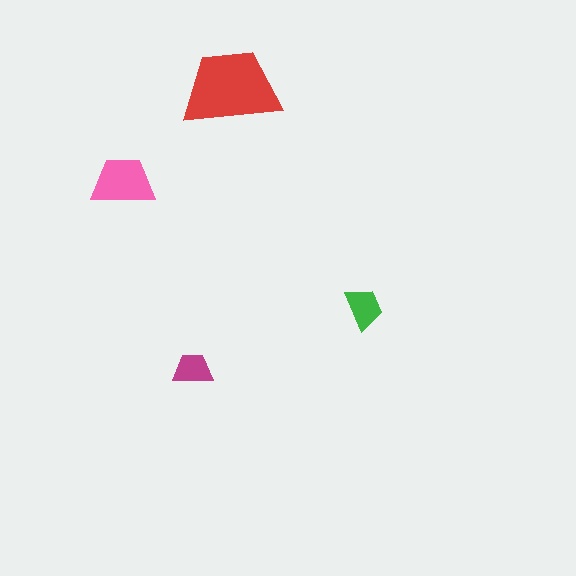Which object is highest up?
The red trapezoid is topmost.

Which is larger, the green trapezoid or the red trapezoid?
The red one.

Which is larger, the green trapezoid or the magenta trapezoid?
The green one.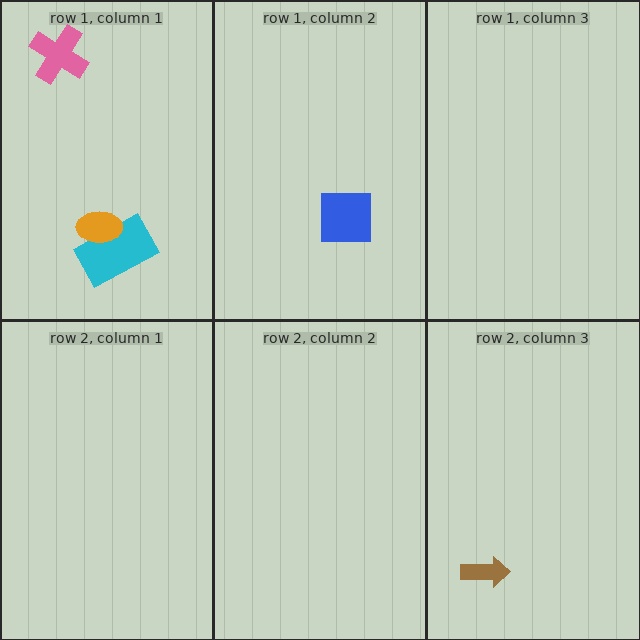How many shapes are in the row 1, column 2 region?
1.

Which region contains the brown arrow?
The row 2, column 3 region.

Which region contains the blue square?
The row 1, column 2 region.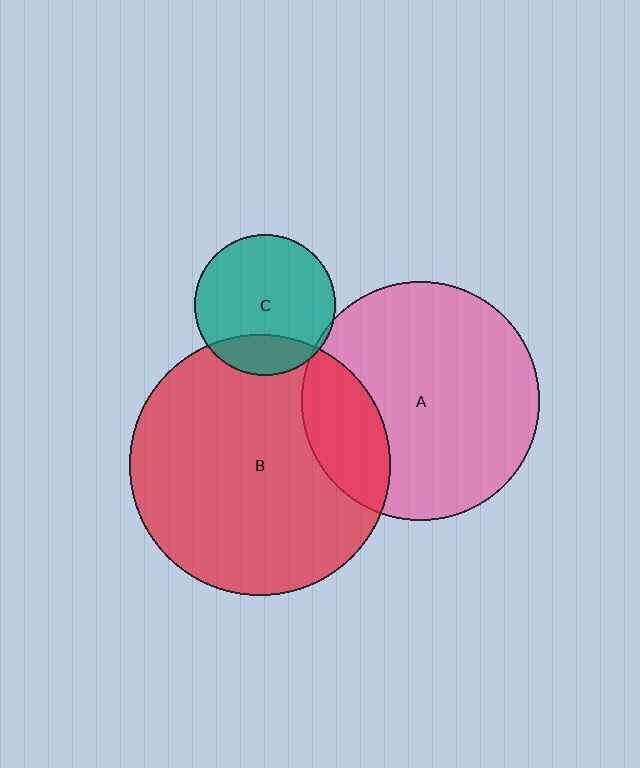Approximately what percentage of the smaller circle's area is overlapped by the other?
Approximately 5%.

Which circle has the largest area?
Circle B (red).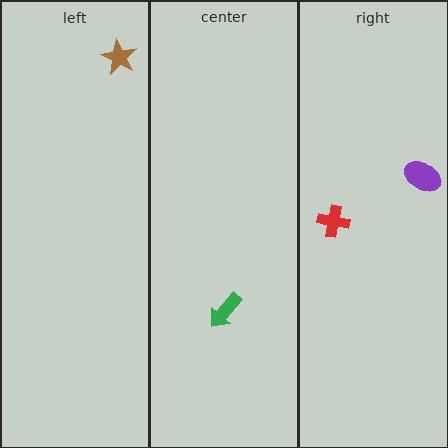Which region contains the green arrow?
The center region.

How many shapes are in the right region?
2.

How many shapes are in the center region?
1.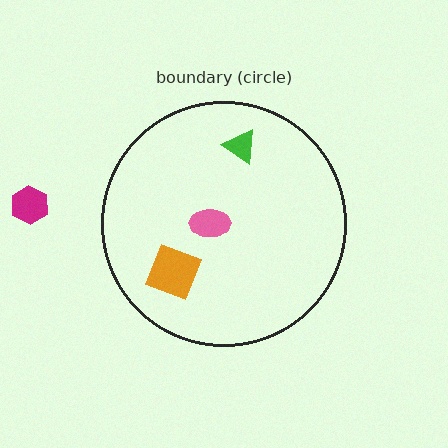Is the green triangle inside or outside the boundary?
Inside.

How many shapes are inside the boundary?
3 inside, 1 outside.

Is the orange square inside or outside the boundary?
Inside.